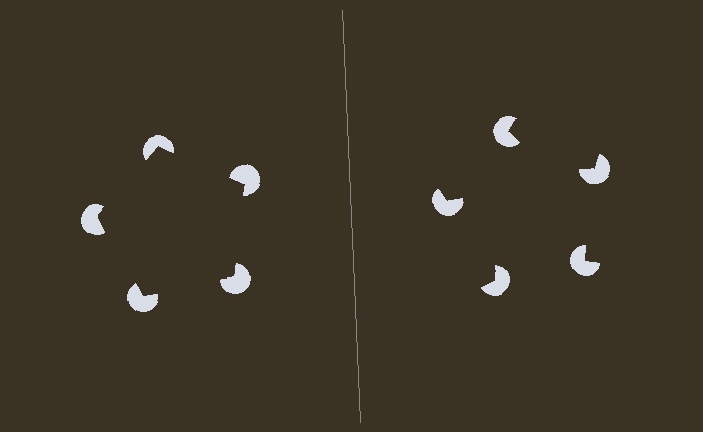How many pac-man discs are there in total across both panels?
10 — 5 on each side.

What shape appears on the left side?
An illusory pentagon.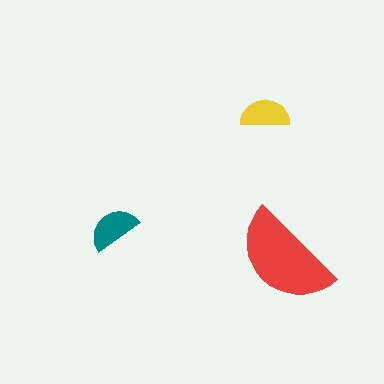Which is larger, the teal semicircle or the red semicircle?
The red one.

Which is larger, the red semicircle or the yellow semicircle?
The red one.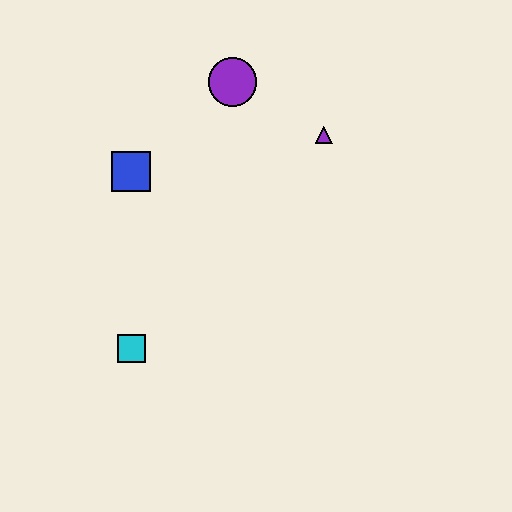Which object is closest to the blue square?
The purple circle is closest to the blue square.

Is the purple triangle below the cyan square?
No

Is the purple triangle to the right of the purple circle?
Yes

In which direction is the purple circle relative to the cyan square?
The purple circle is above the cyan square.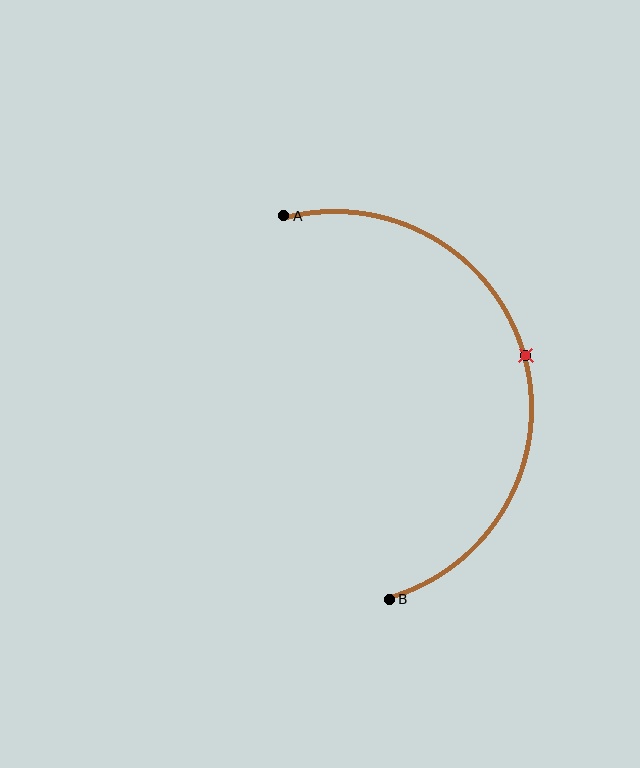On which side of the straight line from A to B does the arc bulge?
The arc bulges to the right of the straight line connecting A and B.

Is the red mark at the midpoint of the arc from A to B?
Yes. The red mark lies on the arc at equal arc-length from both A and B — it is the arc midpoint.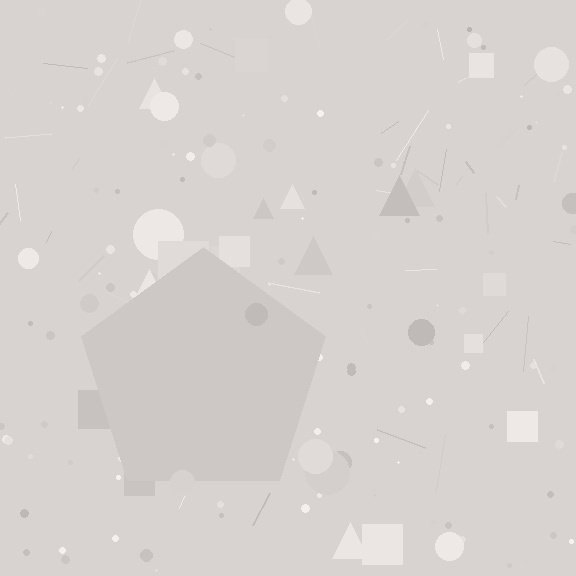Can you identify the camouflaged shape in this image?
The camouflaged shape is a pentagon.